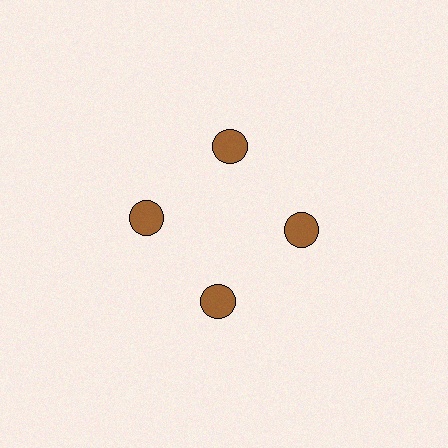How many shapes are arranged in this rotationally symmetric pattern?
There are 4 shapes, arranged in 4 groups of 1.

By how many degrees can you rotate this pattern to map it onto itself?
The pattern maps onto itself every 90 degrees of rotation.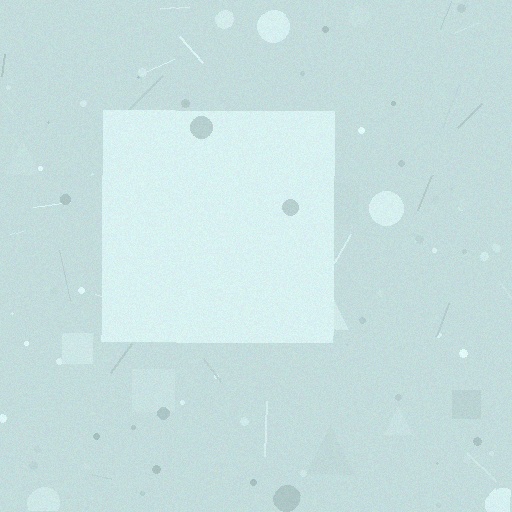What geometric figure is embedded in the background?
A square is embedded in the background.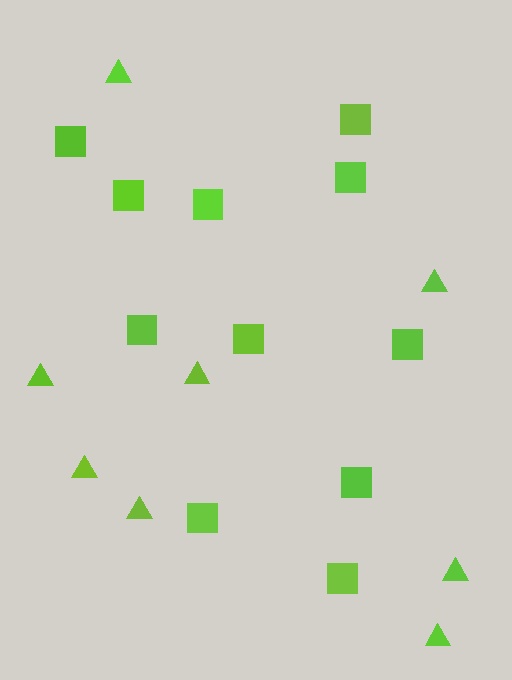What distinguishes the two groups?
There are 2 groups: one group of triangles (8) and one group of squares (11).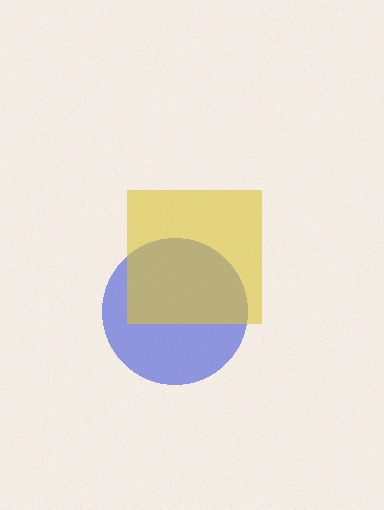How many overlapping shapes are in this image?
There are 2 overlapping shapes in the image.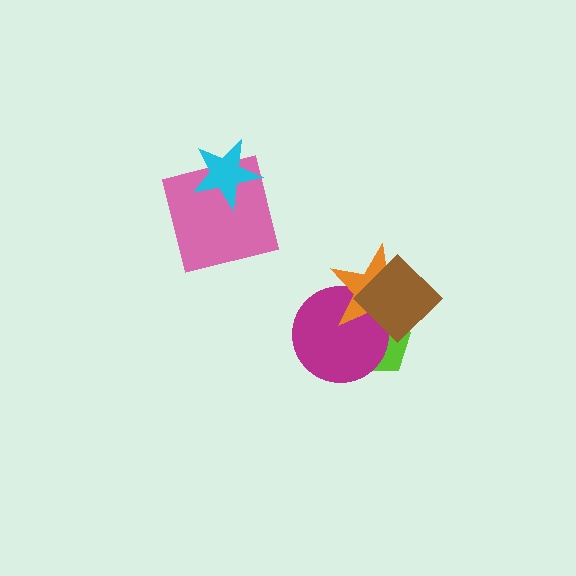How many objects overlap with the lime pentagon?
3 objects overlap with the lime pentagon.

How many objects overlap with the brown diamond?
3 objects overlap with the brown diamond.